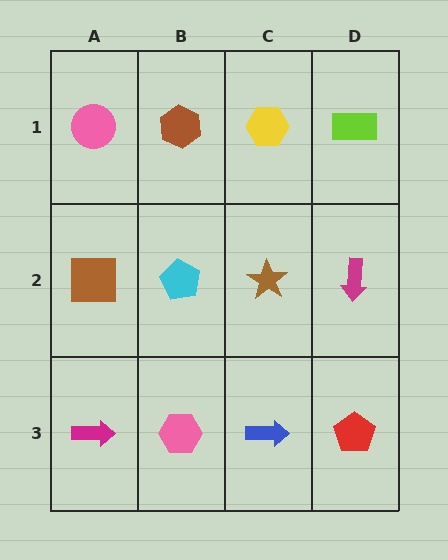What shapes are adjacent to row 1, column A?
A brown square (row 2, column A), a brown hexagon (row 1, column B).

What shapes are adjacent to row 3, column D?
A magenta arrow (row 2, column D), a blue arrow (row 3, column C).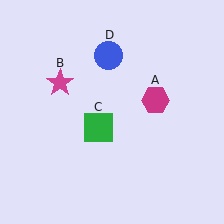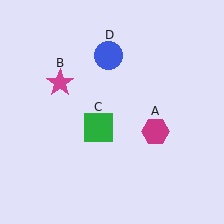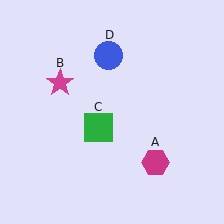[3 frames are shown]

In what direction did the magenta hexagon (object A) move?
The magenta hexagon (object A) moved down.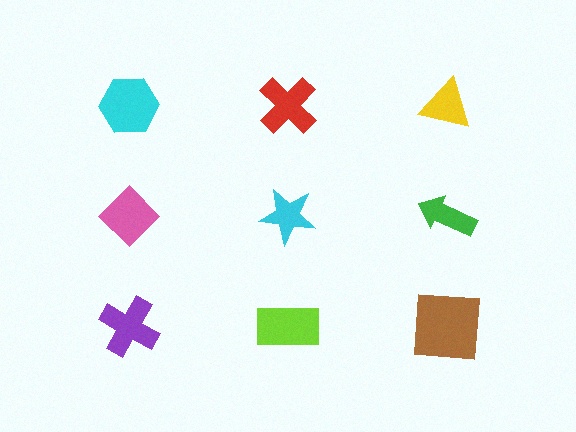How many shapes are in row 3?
3 shapes.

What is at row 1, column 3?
A yellow triangle.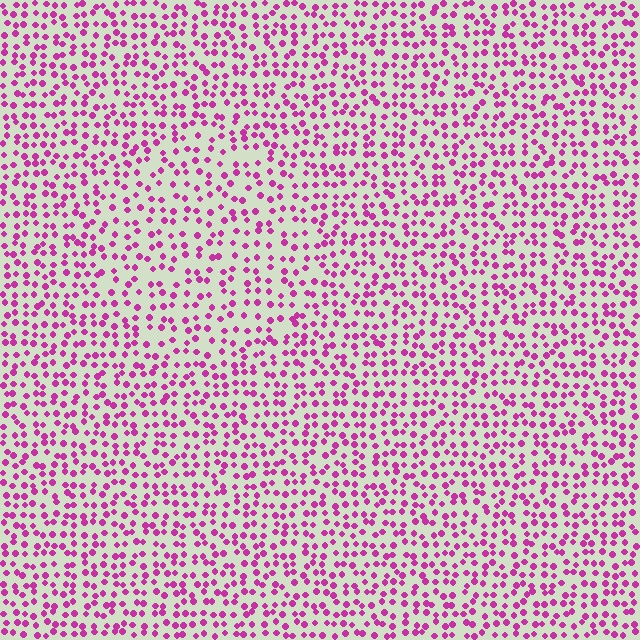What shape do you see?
I see a circle.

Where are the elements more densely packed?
The elements are more densely packed outside the circle boundary.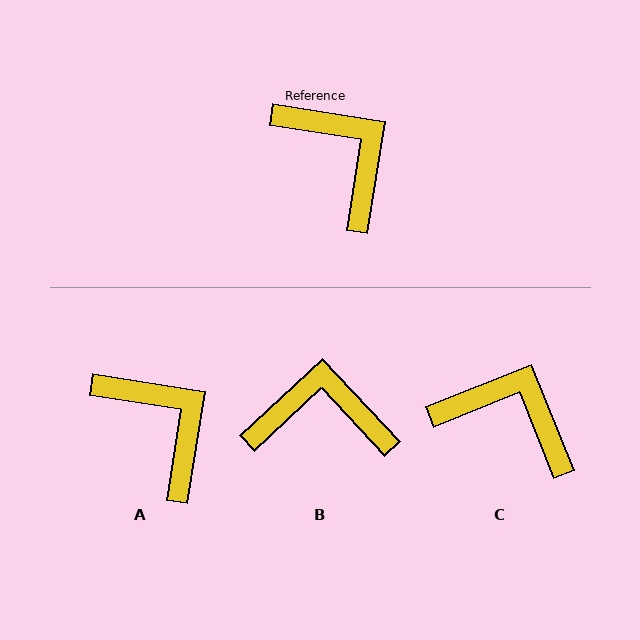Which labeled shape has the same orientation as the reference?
A.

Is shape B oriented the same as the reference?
No, it is off by about 52 degrees.